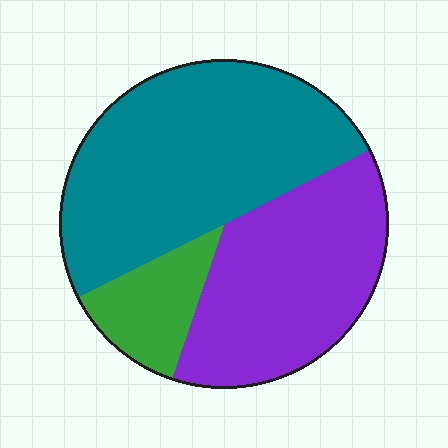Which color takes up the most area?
Teal, at roughly 50%.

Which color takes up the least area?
Green, at roughly 10%.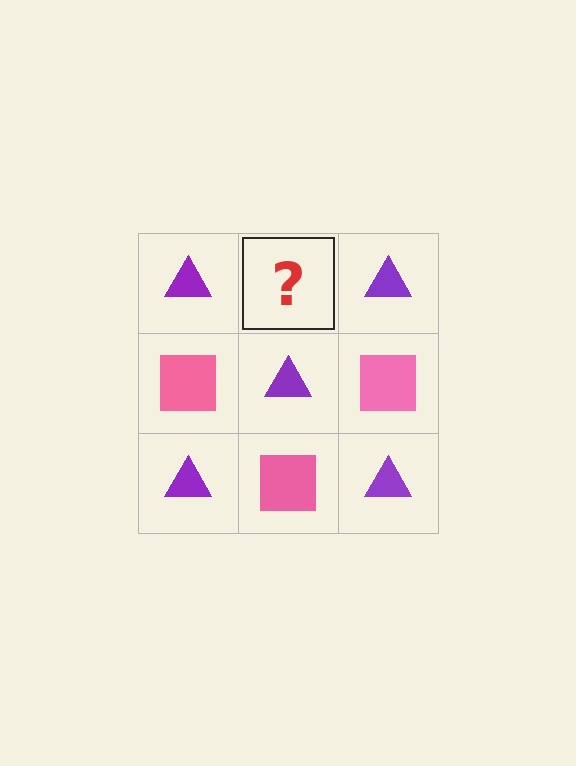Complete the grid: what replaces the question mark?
The question mark should be replaced with a pink square.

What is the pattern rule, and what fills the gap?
The rule is that it alternates purple triangle and pink square in a checkerboard pattern. The gap should be filled with a pink square.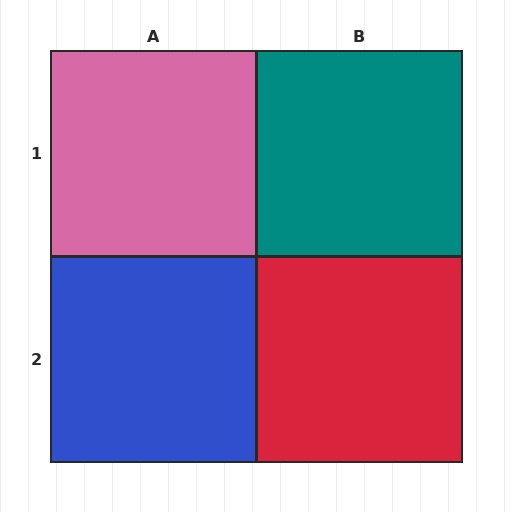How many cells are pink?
1 cell is pink.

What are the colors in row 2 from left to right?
Blue, red.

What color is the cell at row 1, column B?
Teal.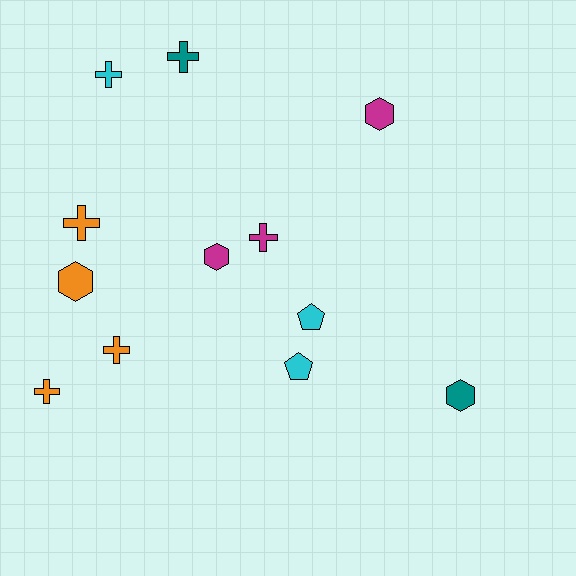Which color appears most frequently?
Orange, with 4 objects.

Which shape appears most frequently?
Cross, with 6 objects.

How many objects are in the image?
There are 12 objects.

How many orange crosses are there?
There are 3 orange crosses.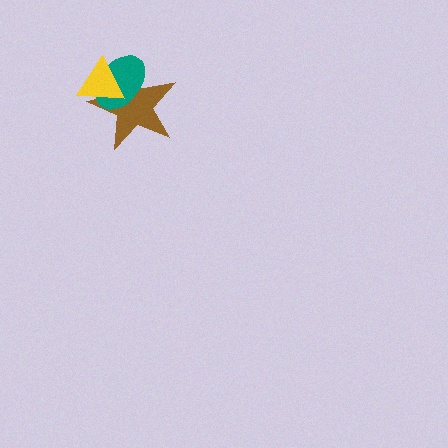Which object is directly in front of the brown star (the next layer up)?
The teal ellipse is directly in front of the brown star.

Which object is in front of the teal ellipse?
The yellow triangle is in front of the teal ellipse.